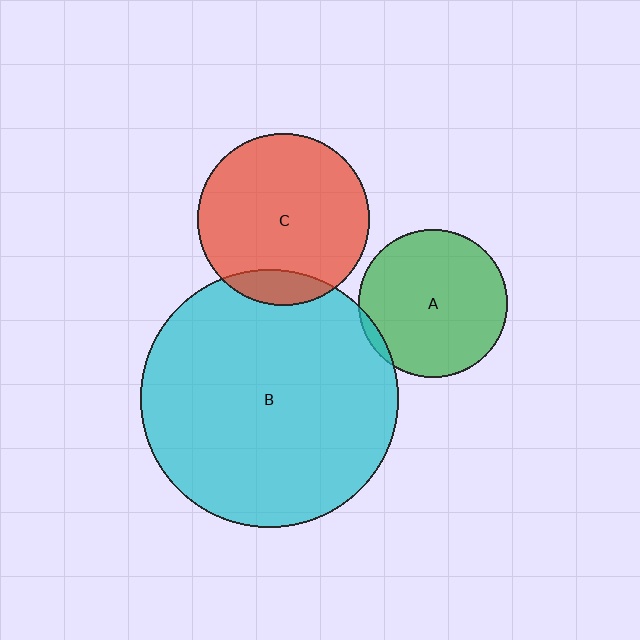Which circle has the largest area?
Circle B (cyan).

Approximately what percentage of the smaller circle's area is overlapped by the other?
Approximately 10%.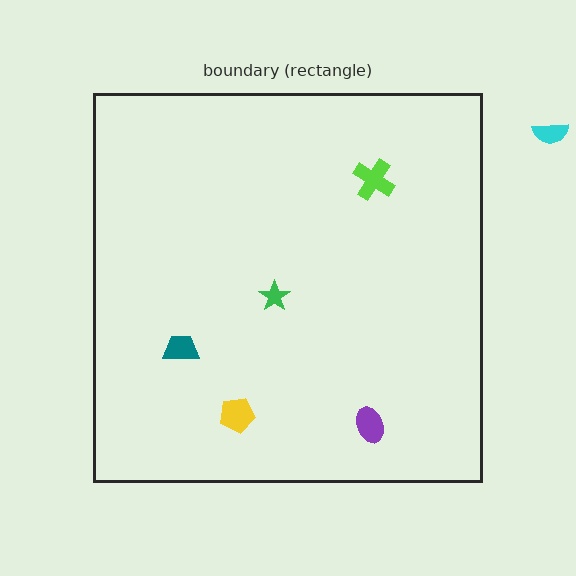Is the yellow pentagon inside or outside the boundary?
Inside.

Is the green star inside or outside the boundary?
Inside.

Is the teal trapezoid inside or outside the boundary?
Inside.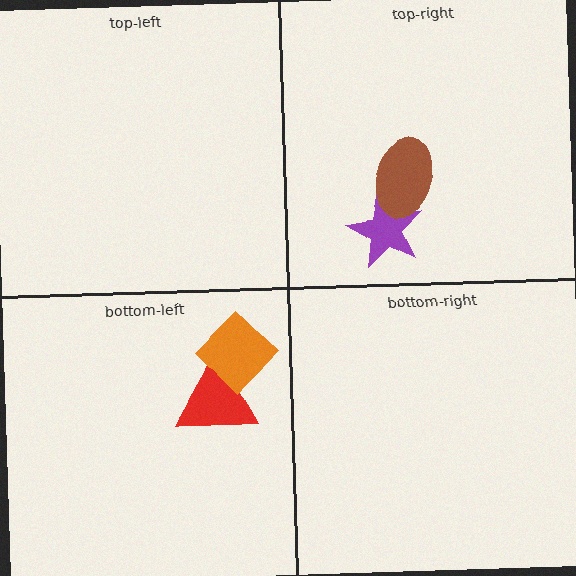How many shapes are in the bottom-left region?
2.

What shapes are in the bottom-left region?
The red triangle, the orange diamond.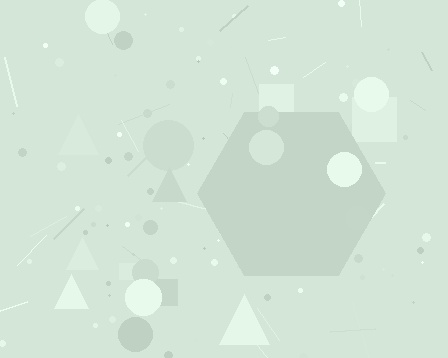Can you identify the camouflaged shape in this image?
The camouflaged shape is a hexagon.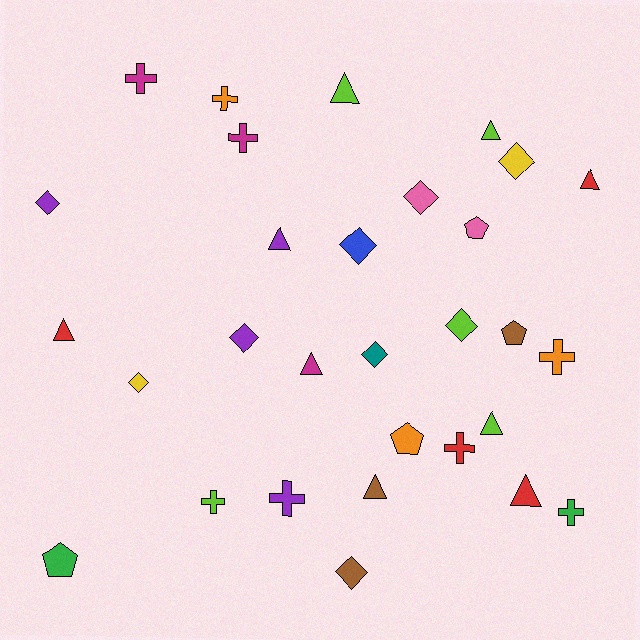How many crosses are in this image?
There are 8 crosses.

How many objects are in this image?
There are 30 objects.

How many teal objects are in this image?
There is 1 teal object.